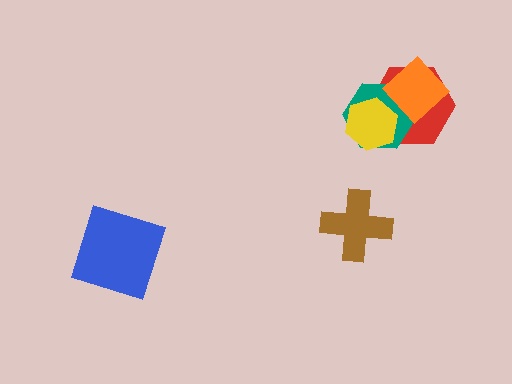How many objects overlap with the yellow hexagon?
2 objects overlap with the yellow hexagon.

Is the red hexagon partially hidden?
Yes, it is partially covered by another shape.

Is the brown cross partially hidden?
No, no other shape covers it.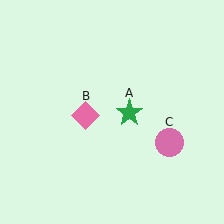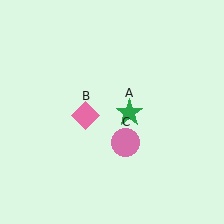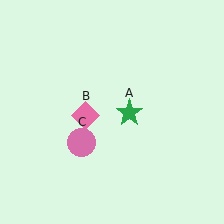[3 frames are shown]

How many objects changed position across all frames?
1 object changed position: pink circle (object C).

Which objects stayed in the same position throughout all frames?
Green star (object A) and pink diamond (object B) remained stationary.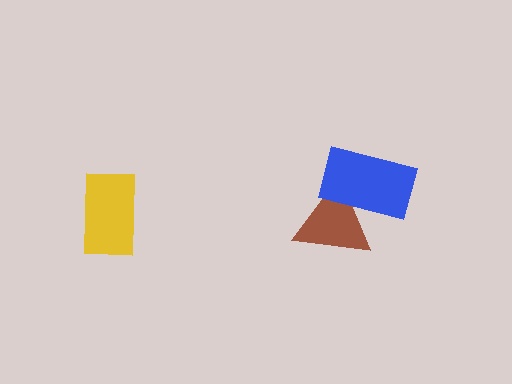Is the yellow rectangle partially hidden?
No, no other shape covers it.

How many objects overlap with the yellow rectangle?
0 objects overlap with the yellow rectangle.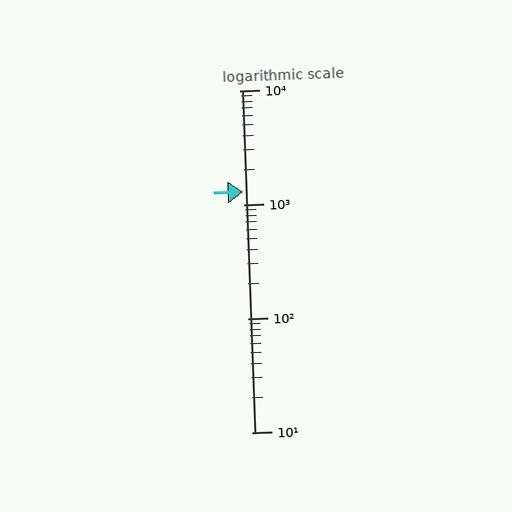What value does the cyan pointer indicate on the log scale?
The pointer indicates approximately 1300.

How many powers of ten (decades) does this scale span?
The scale spans 3 decades, from 10 to 10000.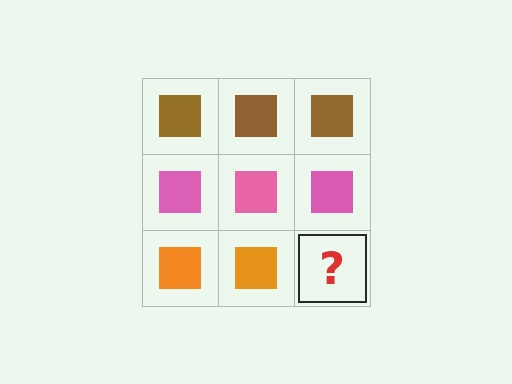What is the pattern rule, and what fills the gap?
The rule is that each row has a consistent color. The gap should be filled with an orange square.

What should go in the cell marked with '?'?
The missing cell should contain an orange square.